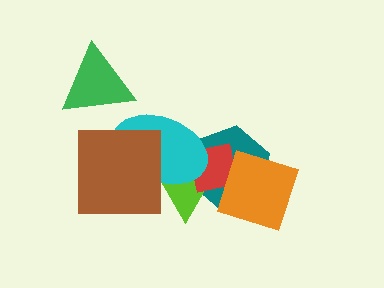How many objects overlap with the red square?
4 objects overlap with the red square.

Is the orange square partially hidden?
No, no other shape covers it.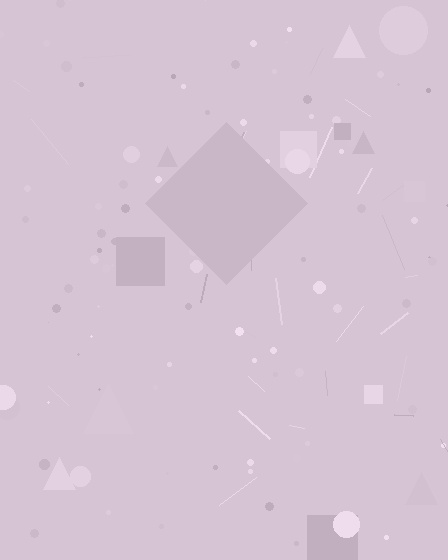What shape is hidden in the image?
A diamond is hidden in the image.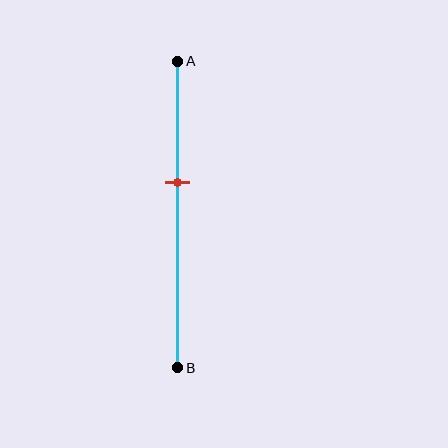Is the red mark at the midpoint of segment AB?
No, the mark is at about 40% from A, not at the 50% midpoint.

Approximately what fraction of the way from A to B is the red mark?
The red mark is approximately 40% of the way from A to B.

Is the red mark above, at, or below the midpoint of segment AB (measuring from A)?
The red mark is above the midpoint of segment AB.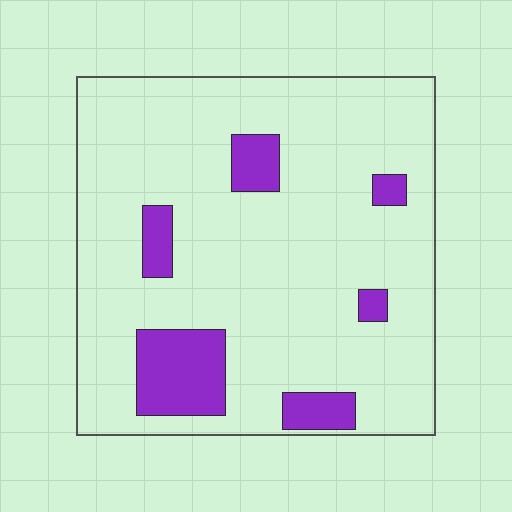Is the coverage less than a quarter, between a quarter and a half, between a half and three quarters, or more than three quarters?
Less than a quarter.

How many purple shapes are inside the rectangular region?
6.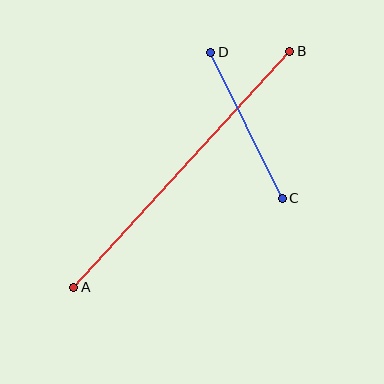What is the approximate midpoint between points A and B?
The midpoint is at approximately (182, 169) pixels.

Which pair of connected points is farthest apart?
Points A and B are farthest apart.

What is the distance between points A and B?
The distance is approximately 320 pixels.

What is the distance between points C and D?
The distance is approximately 163 pixels.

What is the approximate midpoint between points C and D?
The midpoint is at approximately (246, 125) pixels.